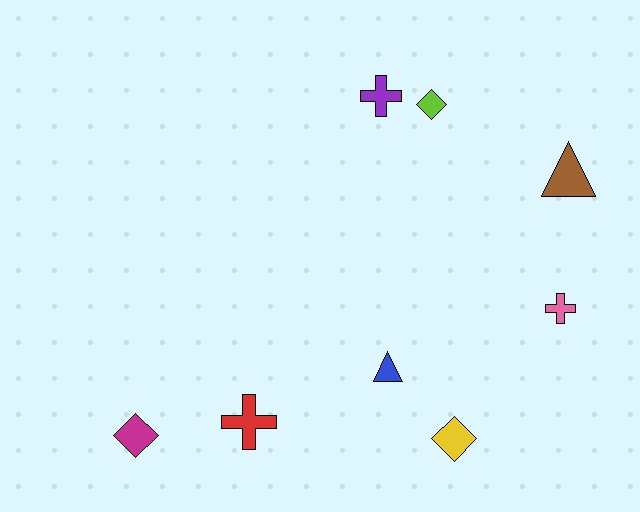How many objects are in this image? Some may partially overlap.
There are 8 objects.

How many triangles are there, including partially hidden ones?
There are 2 triangles.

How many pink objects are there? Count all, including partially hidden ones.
There is 1 pink object.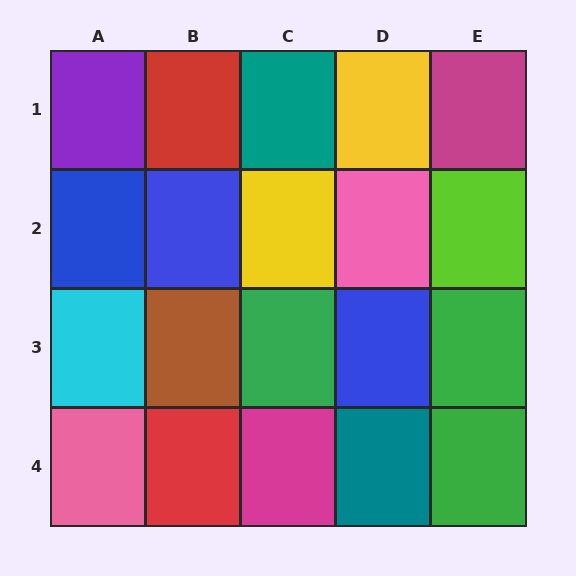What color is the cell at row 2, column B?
Blue.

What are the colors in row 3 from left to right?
Cyan, brown, green, blue, green.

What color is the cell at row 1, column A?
Purple.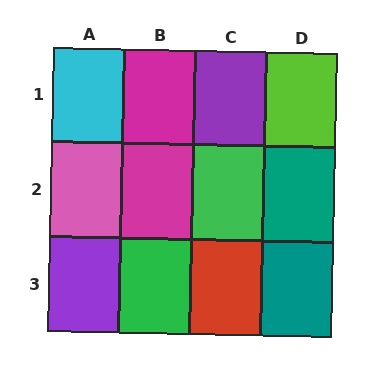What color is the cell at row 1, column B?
Magenta.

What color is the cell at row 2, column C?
Green.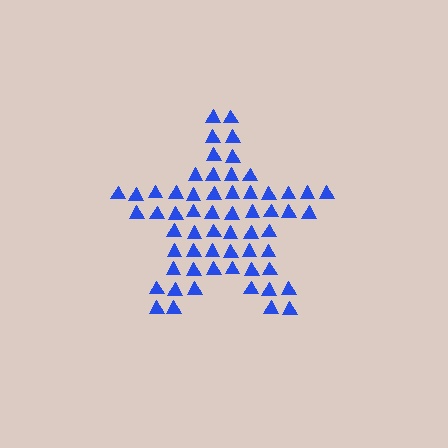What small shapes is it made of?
It is made of small triangles.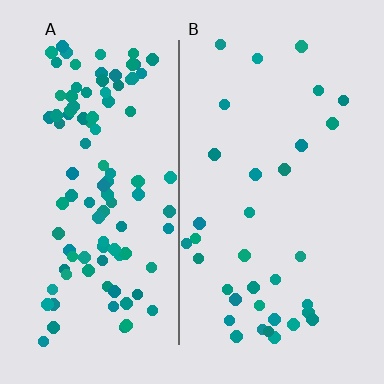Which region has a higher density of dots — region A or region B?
A (the left).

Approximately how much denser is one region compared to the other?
Approximately 3.0× — region A over region B.